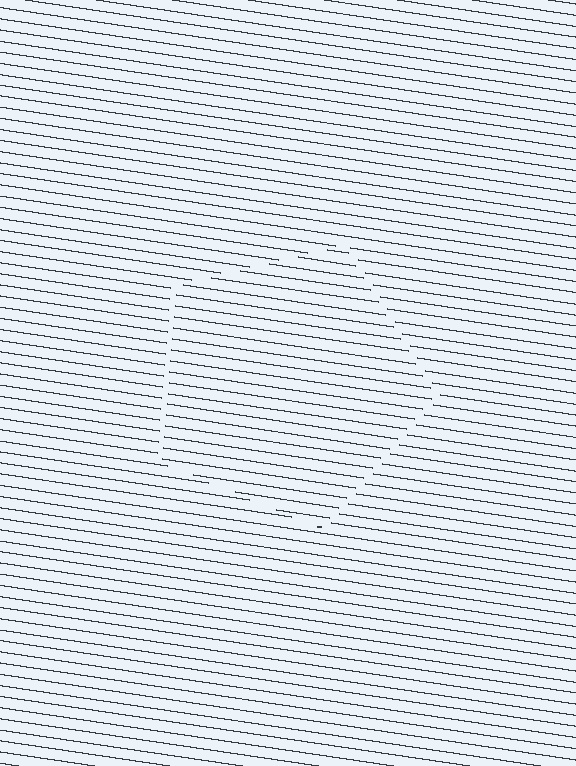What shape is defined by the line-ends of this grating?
An illusory pentagon. The interior of the shape contains the same grating, shifted by half a period — the contour is defined by the phase discontinuity where line-ends from the inner and outer gratings abut.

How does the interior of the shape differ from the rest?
The interior of the shape contains the same grating, shifted by half a period — the contour is defined by the phase discontinuity where line-ends from the inner and outer gratings abut.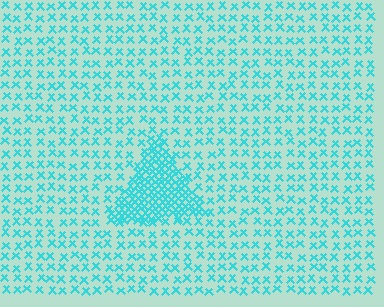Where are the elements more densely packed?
The elements are more densely packed inside the triangle boundary.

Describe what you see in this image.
The image contains small cyan elements arranged at two different densities. A triangle-shaped region is visible where the elements are more densely packed than the surrounding area.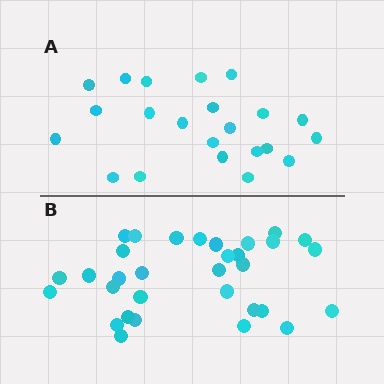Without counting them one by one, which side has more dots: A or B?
Region B (the bottom region) has more dots.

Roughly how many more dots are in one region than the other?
Region B has roughly 10 or so more dots than region A.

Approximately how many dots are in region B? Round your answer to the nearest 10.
About 30 dots. (The exact count is 32, which rounds to 30.)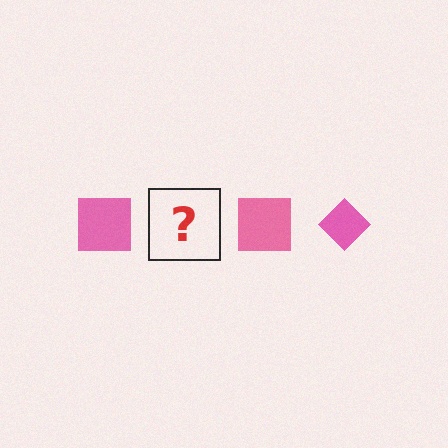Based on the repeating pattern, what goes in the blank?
The blank should be a pink diamond.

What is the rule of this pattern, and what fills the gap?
The rule is that the pattern cycles through square, diamond shapes in pink. The gap should be filled with a pink diamond.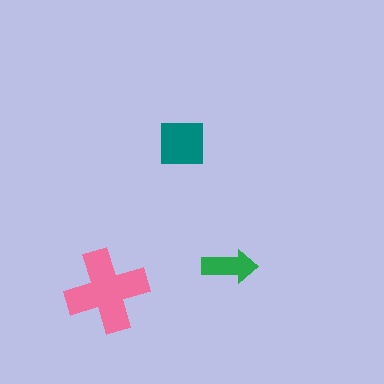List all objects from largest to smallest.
The pink cross, the teal square, the green arrow.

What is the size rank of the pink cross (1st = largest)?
1st.